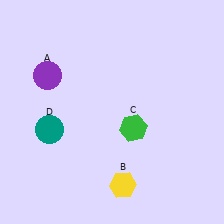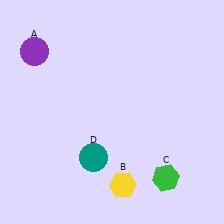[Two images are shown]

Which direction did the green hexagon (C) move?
The green hexagon (C) moved down.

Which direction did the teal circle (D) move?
The teal circle (D) moved right.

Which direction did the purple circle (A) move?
The purple circle (A) moved up.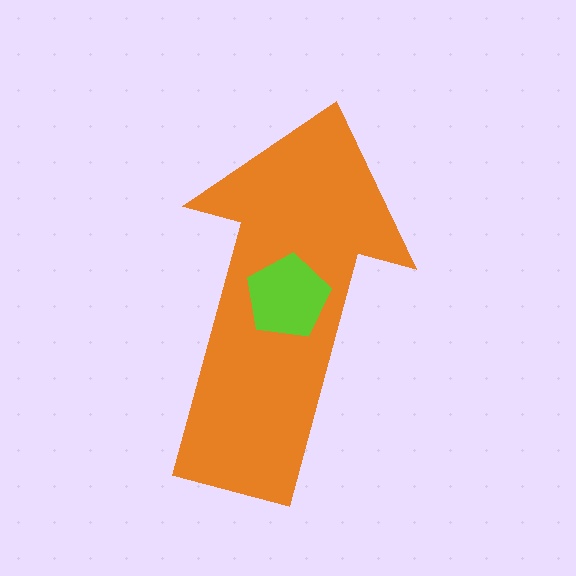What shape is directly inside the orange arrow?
The lime pentagon.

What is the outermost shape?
The orange arrow.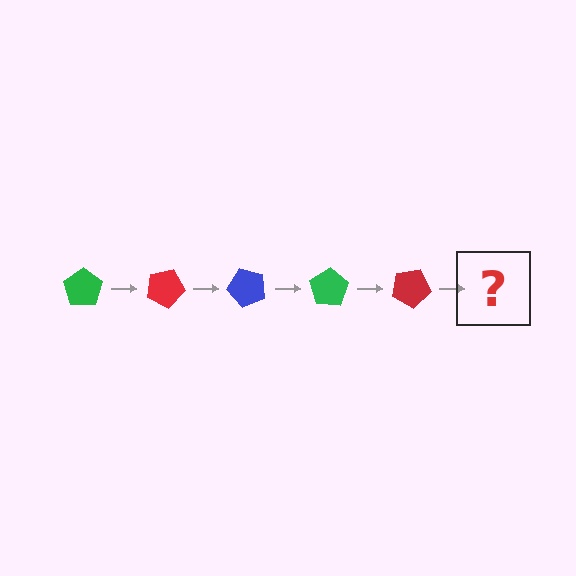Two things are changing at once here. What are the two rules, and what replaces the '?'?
The two rules are that it rotates 25 degrees each step and the color cycles through green, red, and blue. The '?' should be a blue pentagon, rotated 125 degrees from the start.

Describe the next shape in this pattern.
It should be a blue pentagon, rotated 125 degrees from the start.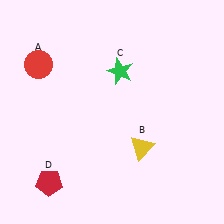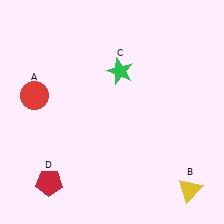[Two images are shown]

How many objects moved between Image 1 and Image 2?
2 objects moved between the two images.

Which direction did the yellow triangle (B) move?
The yellow triangle (B) moved right.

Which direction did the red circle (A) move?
The red circle (A) moved down.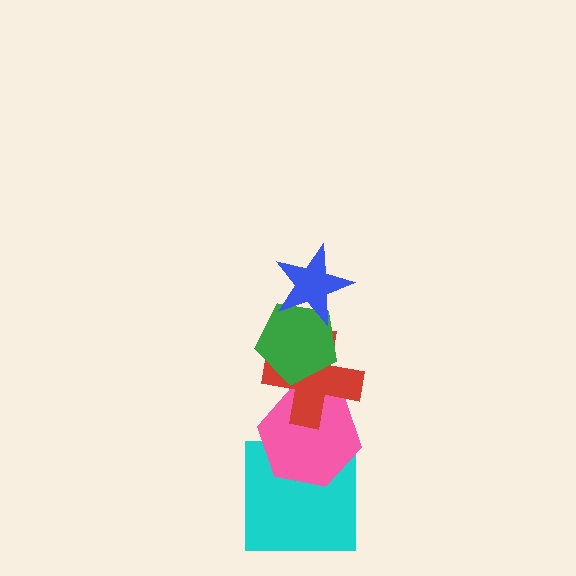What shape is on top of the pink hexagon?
The red cross is on top of the pink hexagon.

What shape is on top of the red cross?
The green pentagon is on top of the red cross.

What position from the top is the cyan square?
The cyan square is 5th from the top.